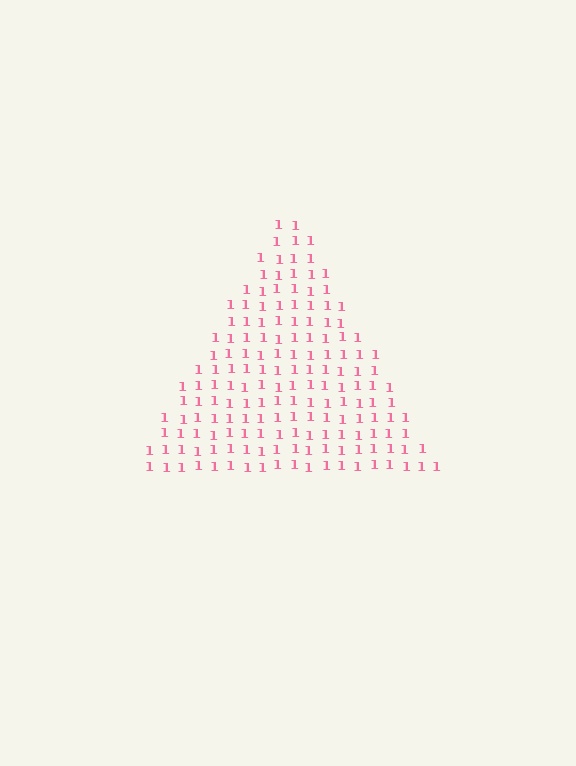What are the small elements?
The small elements are digit 1's.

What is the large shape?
The large shape is a triangle.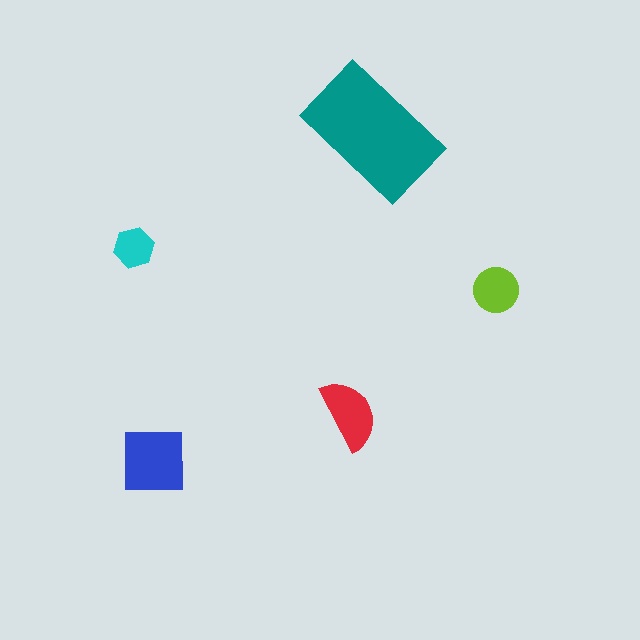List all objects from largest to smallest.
The teal rectangle, the blue square, the red semicircle, the lime circle, the cyan hexagon.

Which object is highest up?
The teal rectangle is topmost.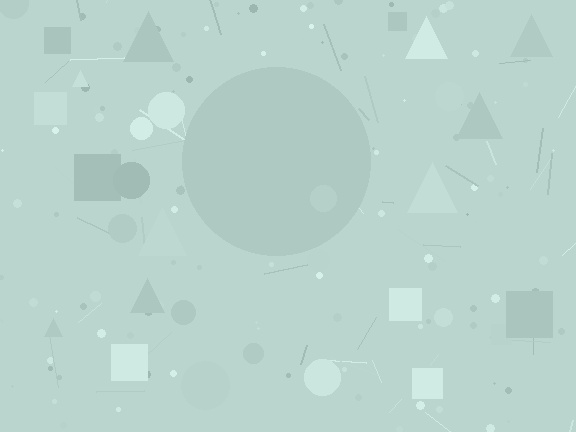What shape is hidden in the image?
A circle is hidden in the image.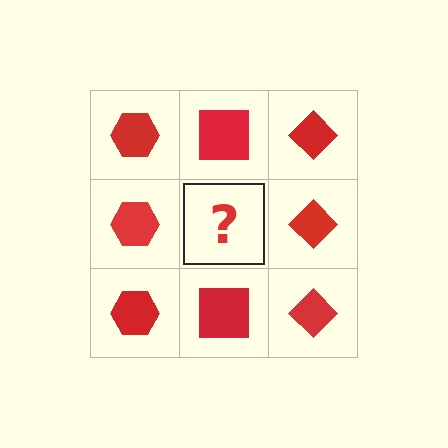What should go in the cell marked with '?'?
The missing cell should contain a red square.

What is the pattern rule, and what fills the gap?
The rule is that each column has a consistent shape. The gap should be filled with a red square.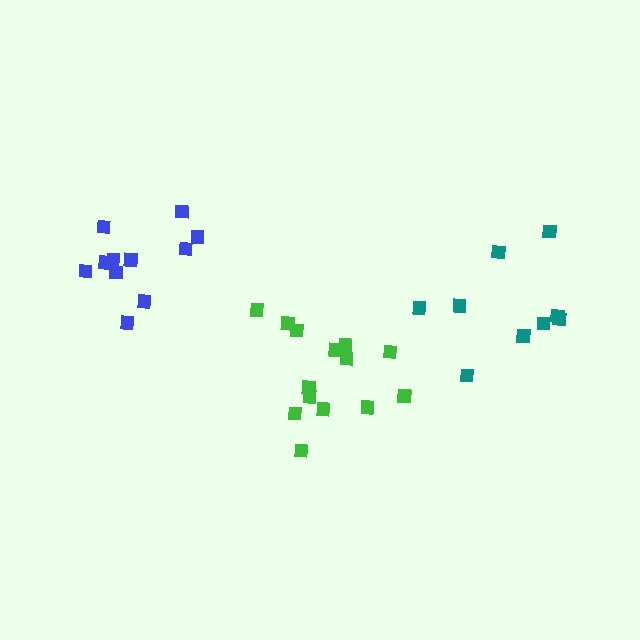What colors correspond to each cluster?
The clusters are colored: green, blue, teal.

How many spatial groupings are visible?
There are 3 spatial groupings.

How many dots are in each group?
Group 1: 14 dots, Group 2: 11 dots, Group 3: 9 dots (34 total).